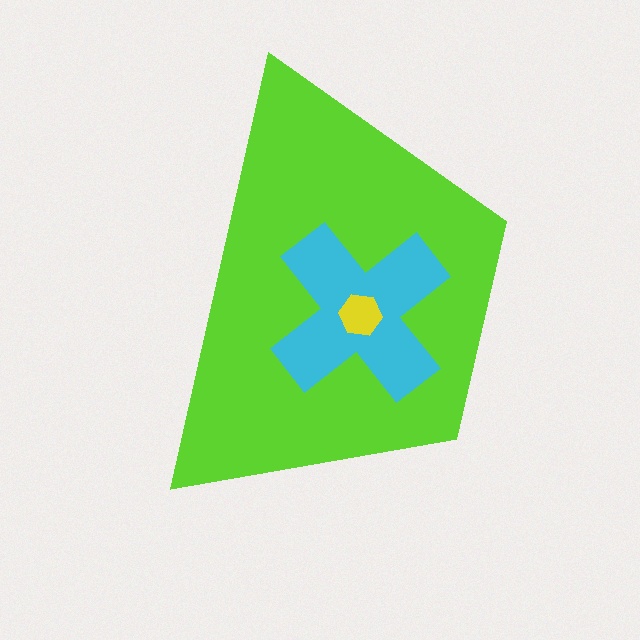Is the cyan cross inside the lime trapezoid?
Yes.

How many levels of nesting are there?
3.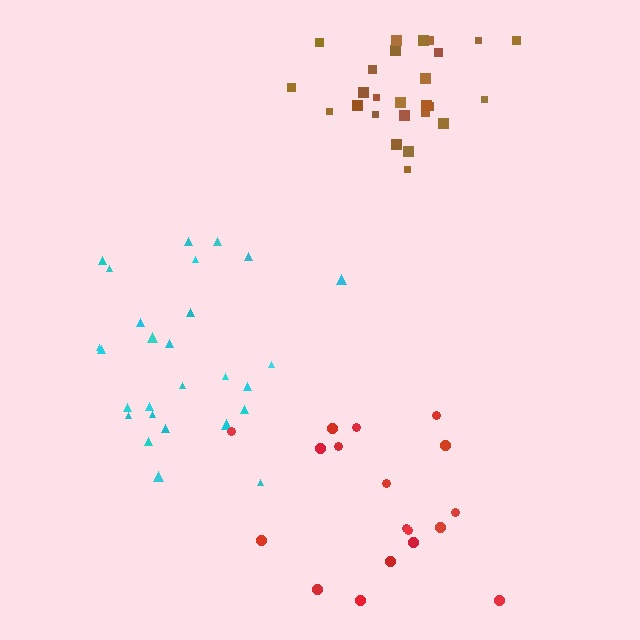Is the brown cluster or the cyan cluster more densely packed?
Brown.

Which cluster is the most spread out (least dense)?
Red.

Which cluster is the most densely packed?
Brown.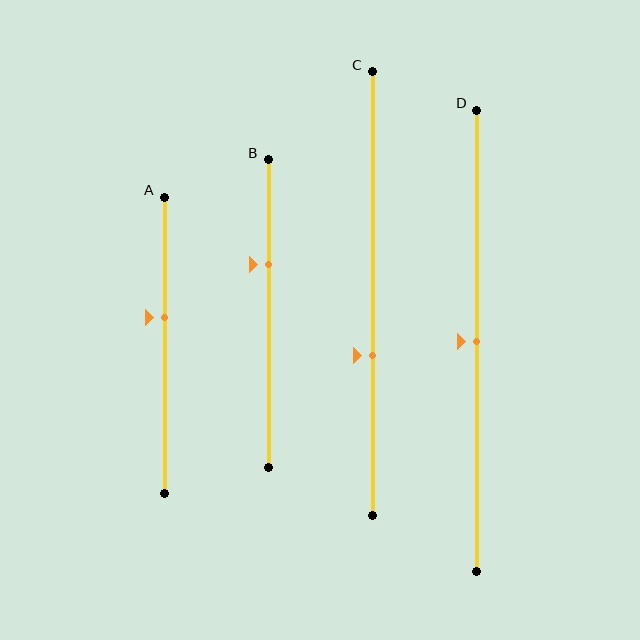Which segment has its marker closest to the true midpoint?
Segment D has its marker closest to the true midpoint.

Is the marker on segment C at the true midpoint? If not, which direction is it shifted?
No, the marker on segment C is shifted downward by about 14% of the segment length.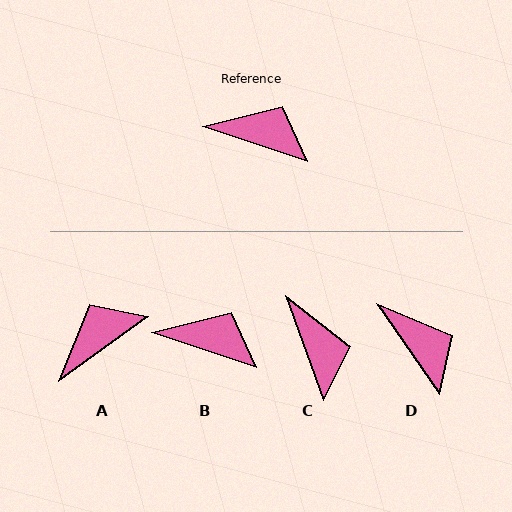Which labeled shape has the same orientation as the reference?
B.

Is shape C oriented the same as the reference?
No, it is off by about 52 degrees.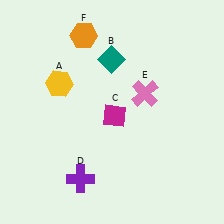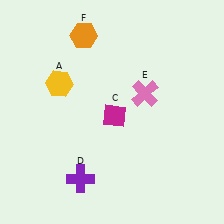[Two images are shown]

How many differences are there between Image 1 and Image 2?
There is 1 difference between the two images.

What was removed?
The teal diamond (B) was removed in Image 2.